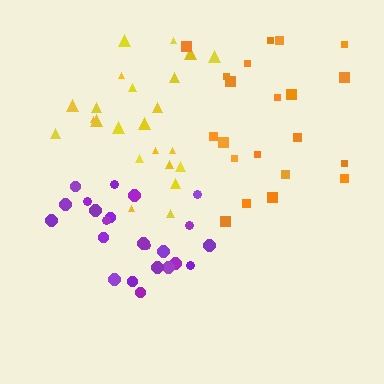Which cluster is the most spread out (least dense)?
Orange.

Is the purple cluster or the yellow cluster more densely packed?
Purple.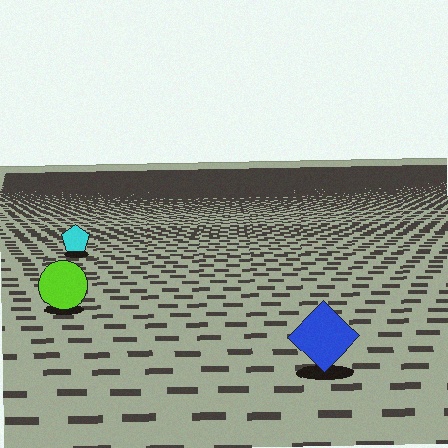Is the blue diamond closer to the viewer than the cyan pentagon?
Yes. The blue diamond is closer — you can tell from the texture gradient: the ground texture is coarser near it.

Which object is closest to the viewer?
The blue diamond is closest. The texture marks near it are larger and more spread out.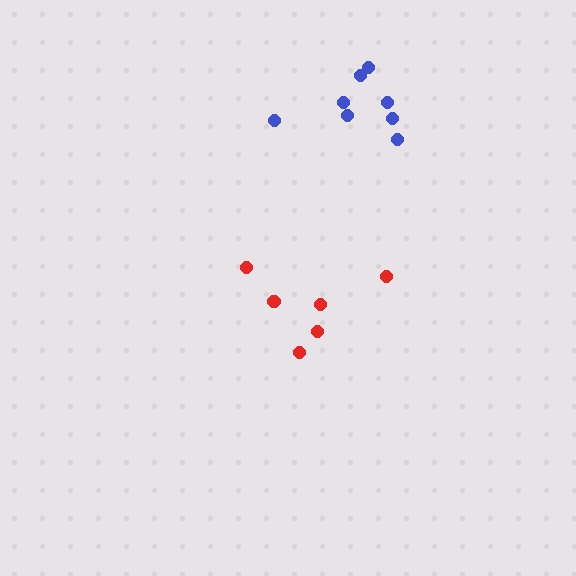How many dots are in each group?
Group 1: 6 dots, Group 2: 8 dots (14 total).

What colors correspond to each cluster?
The clusters are colored: red, blue.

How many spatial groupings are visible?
There are 2 spatial groupings.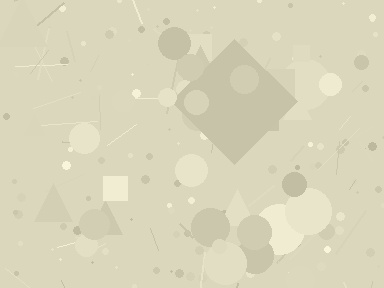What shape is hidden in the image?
A diamond is hidden in the image.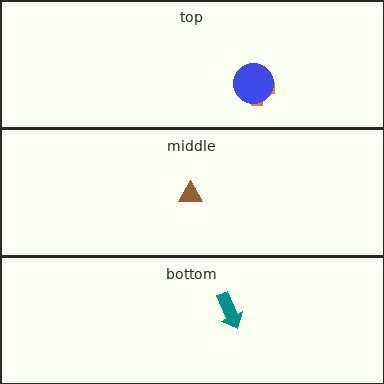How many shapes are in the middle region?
1.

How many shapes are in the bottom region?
1.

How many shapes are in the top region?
2.